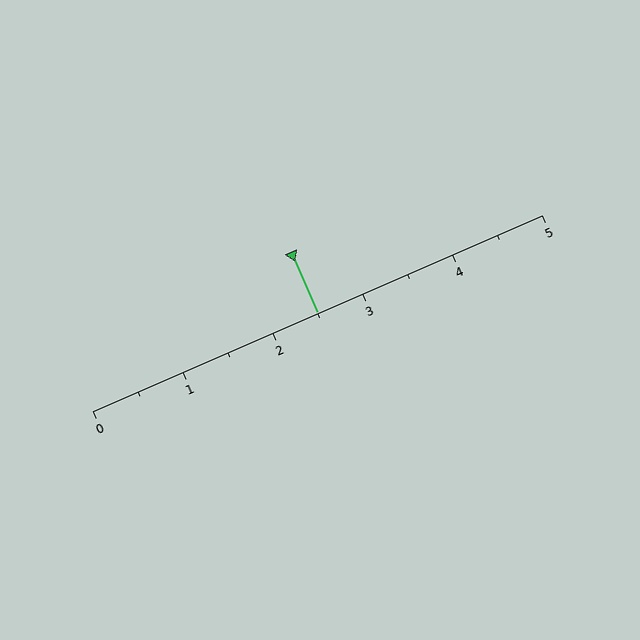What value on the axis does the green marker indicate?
The marker indicates approximately 2.5.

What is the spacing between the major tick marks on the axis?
The major ticks are spaced 1 apart.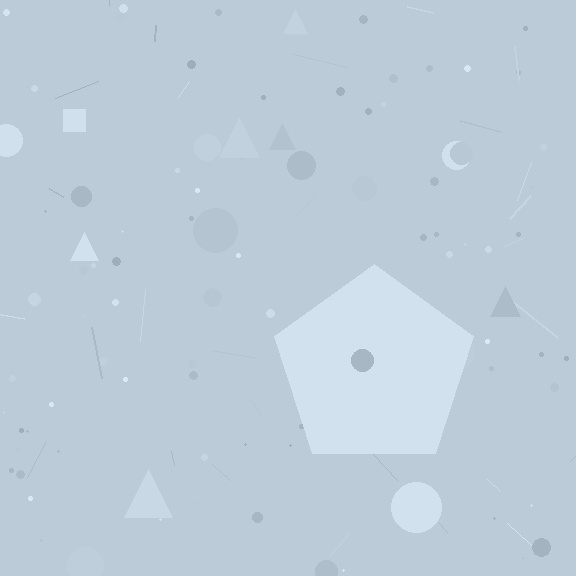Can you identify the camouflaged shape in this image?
The camouflaged shape is a pentagon.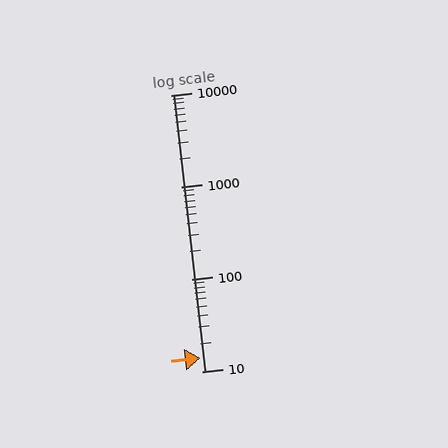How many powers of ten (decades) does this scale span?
The scale spans 3 decades, from 10 to 10000.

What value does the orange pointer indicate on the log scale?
The pointer indicates approximately 14.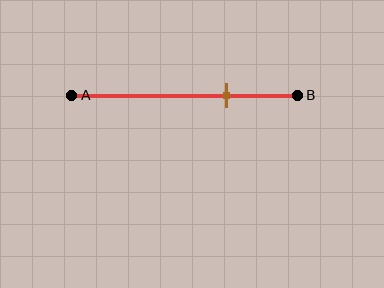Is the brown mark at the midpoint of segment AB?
No, the mark is at about 70% from A, not at the 50% midpoint.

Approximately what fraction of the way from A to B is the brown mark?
The brown mark is approximately 70% of the way from A to B.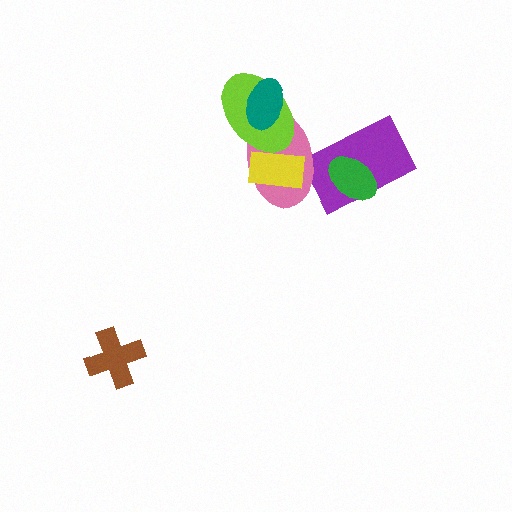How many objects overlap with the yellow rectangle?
2 objects overlap with the yellow rectangle.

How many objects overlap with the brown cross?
0 objects overlap with the brown cross.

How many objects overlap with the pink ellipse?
4 objects overlap with the pink ellipse.